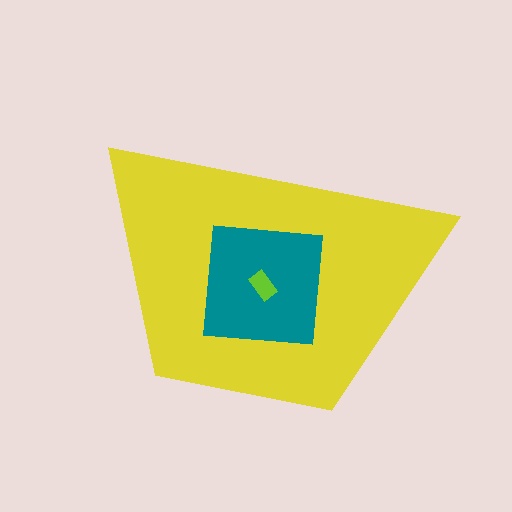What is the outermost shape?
The yellow trapezoid.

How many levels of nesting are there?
3.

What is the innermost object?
The lime rectangle.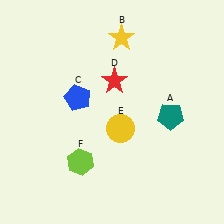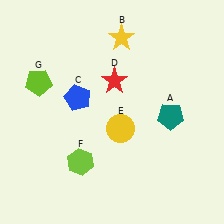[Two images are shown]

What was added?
A lime pentagon (G) was added in Image 2.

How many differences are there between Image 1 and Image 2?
There is 1 difference between the two images.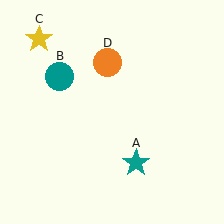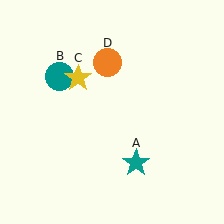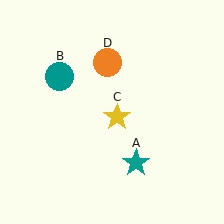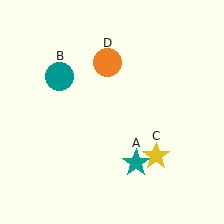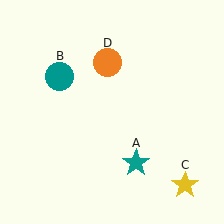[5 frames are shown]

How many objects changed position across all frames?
1 object changed position: yellow star (object C).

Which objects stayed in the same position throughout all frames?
Teal star (object A) and teal circle (object B) and orange circle (object D) remained stationary.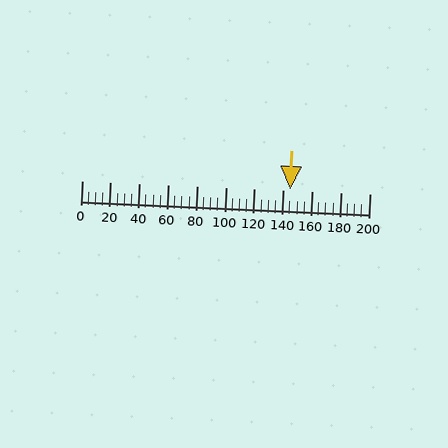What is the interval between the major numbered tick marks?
The major tick marks are spaced 20 units apart.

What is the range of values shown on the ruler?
The ruler shows values from 0 to 200.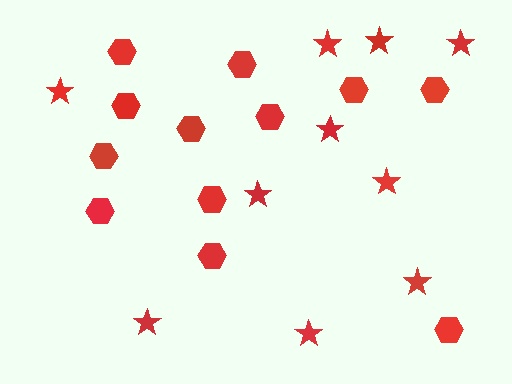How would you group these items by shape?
There are 2 groups: one group of stars (10) and one group of hexagons (12).